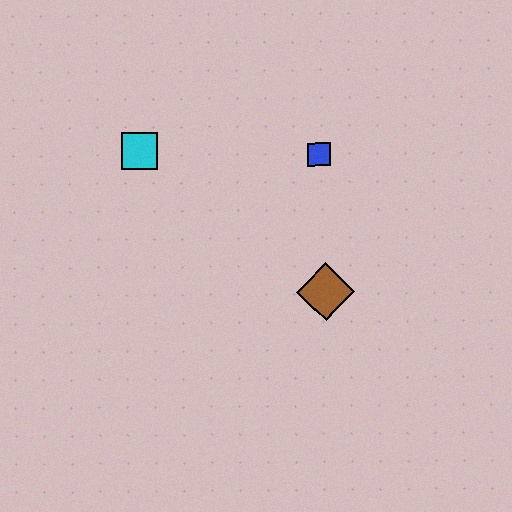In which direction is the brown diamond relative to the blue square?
The brown diamond is below the blue square.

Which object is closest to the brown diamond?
The blue square is closest to the brown diamond.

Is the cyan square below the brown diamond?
No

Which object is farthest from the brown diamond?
The cyan square is farthest from the brown diamond.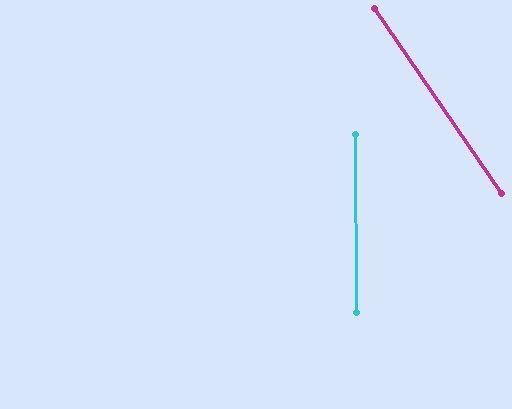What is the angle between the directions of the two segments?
Approximately 34 degrees.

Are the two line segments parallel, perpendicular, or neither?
Neither parallel nor perpendicular — they differ by about 34°.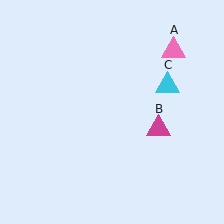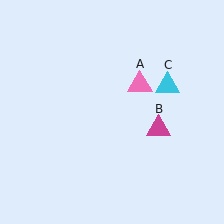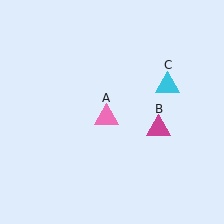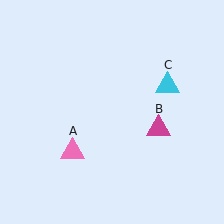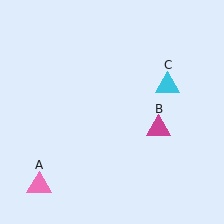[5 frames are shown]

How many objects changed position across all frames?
1 object changed position: pink triangle (object A).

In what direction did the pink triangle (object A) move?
The pink triangle (object A) moved down and to the left.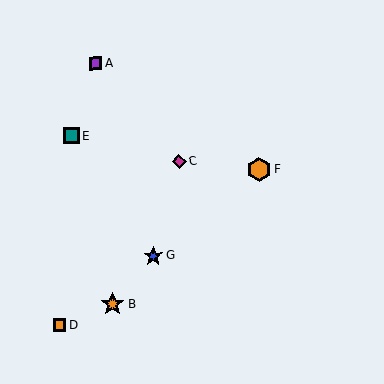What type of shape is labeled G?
Shape G is a blue star.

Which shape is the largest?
The orange hexagon (labeled F) is the largest.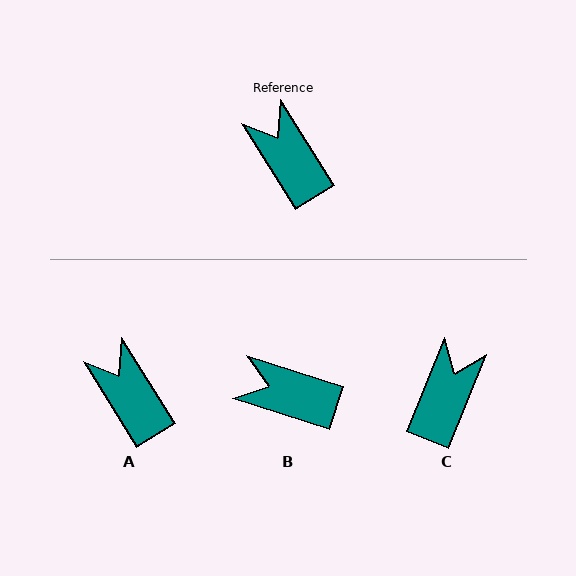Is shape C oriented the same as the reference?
No, it is off by about 54 degrees.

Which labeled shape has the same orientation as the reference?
A.